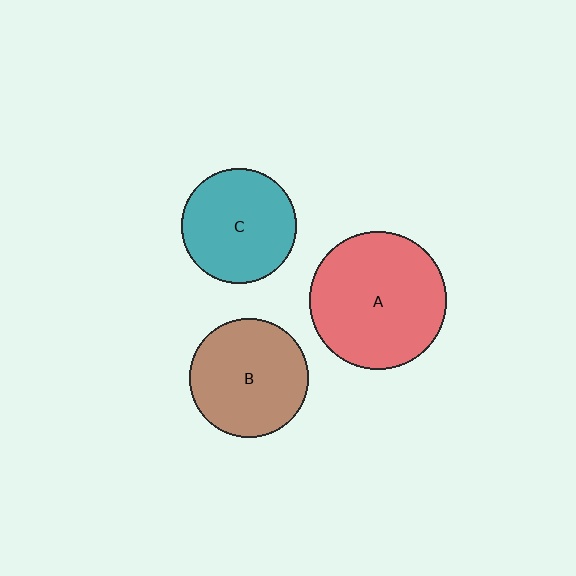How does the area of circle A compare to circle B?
Approximately 1.3 times.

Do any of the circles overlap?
No, none of the circles overlap.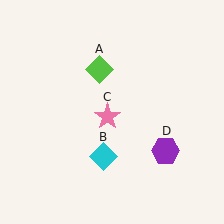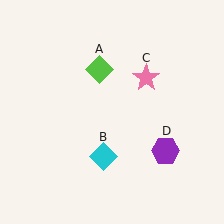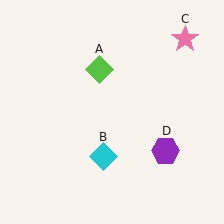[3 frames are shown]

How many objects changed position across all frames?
1 object changed position: pink star (object C).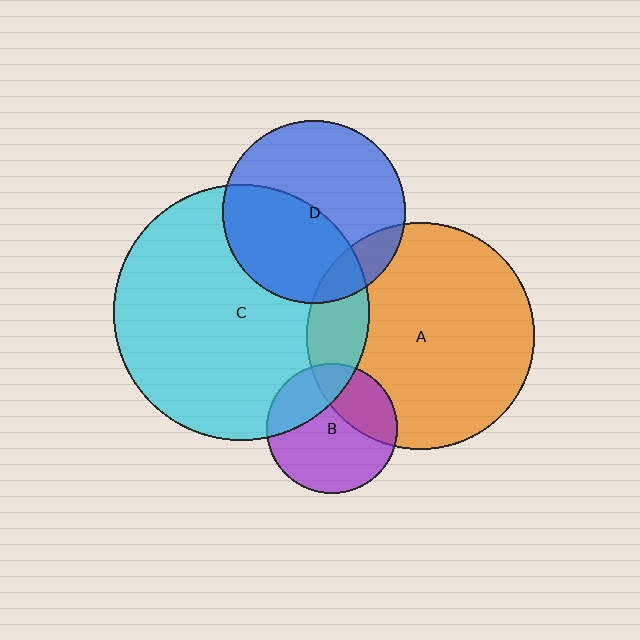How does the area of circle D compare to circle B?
Approximately 2.0 times.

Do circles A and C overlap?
Yes.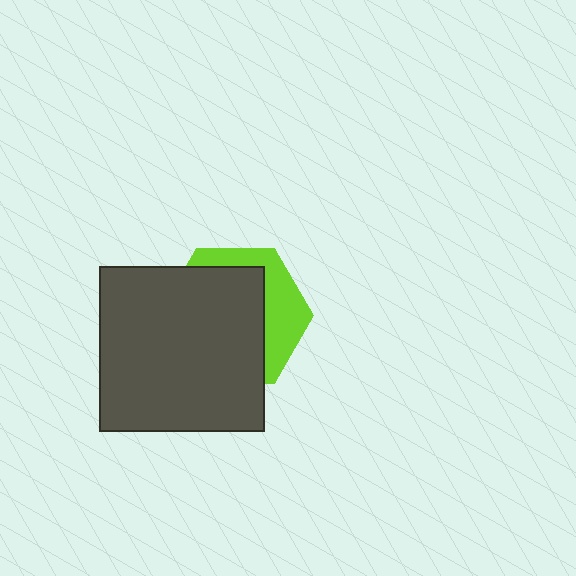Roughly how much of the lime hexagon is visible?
A small part of it is visible (roughly 33%).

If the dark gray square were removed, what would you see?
You would see the complete lime hexagon.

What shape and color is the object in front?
The object in front is a dark gray square.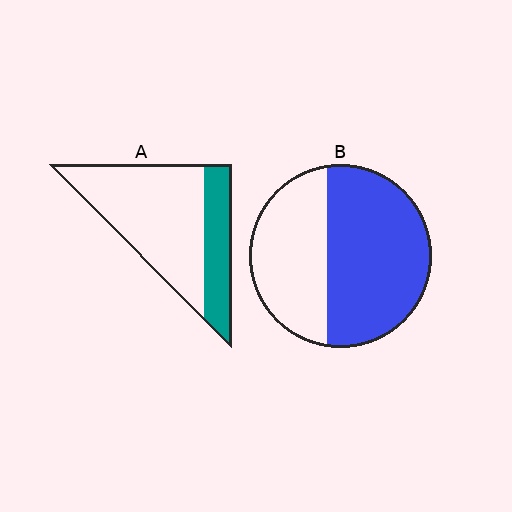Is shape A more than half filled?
No.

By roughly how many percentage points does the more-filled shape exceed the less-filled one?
By roughly 30 percentage points (B over A).